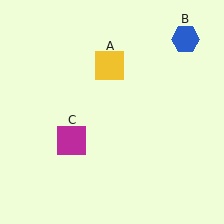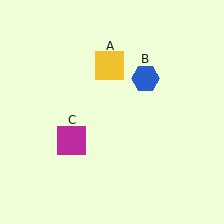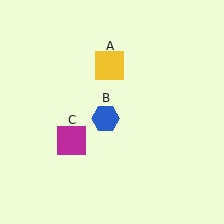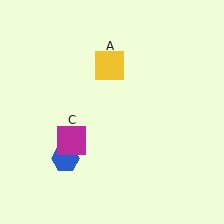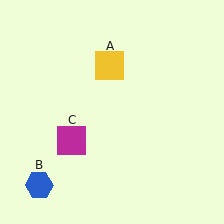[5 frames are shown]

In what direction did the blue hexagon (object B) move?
The blue hexagon (object B) moved down and to the left.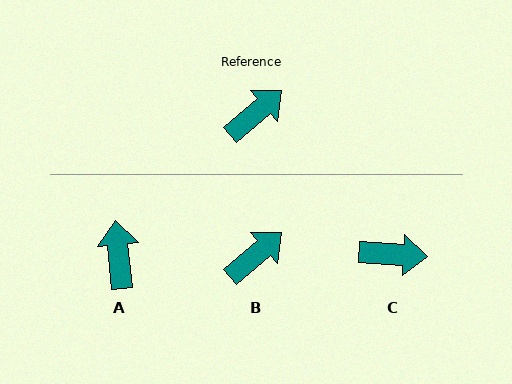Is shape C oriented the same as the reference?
No, it is off by about 45 degrees.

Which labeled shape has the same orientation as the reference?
B.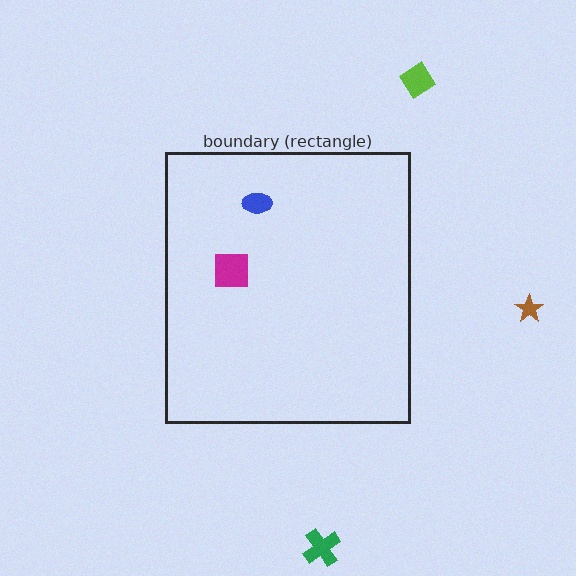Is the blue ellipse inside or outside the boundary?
Inside.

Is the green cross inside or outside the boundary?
Outside.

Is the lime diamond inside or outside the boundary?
Outside.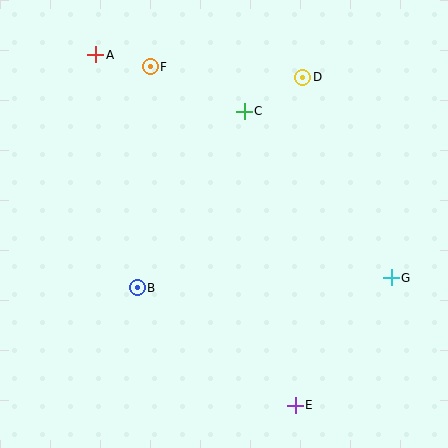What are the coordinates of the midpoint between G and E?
The midpoint between G and E is at (343, 341).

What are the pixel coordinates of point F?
Point F is at (150, 67).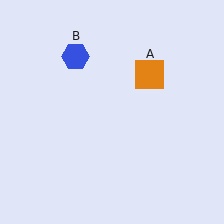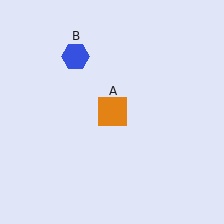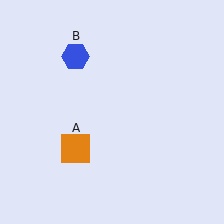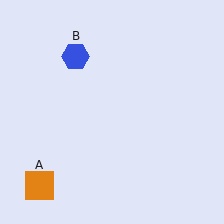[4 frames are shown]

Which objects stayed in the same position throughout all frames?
Blue hexagon (object B) remained stationary.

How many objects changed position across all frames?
1 object changed position: orange square (object A).